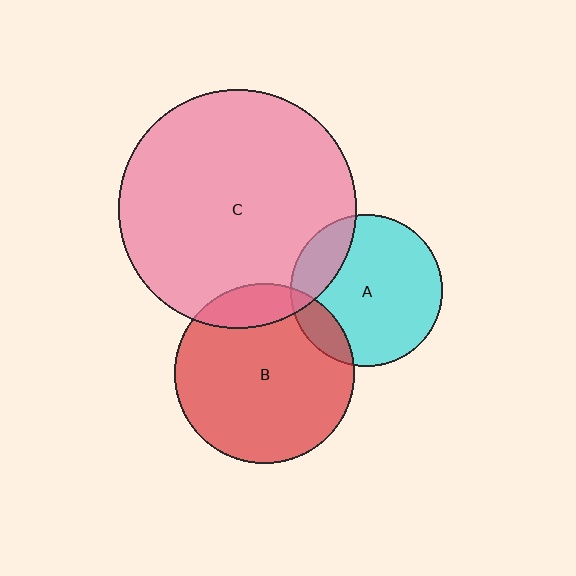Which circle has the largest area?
Circle C (pink).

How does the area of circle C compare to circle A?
Approximately 2.5 times.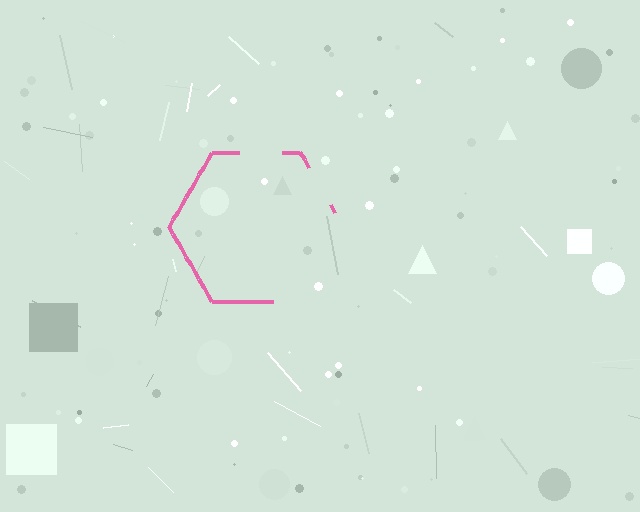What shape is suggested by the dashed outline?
The dashed outline suggests a hexagon.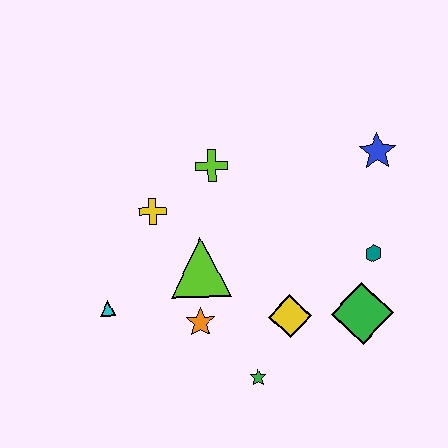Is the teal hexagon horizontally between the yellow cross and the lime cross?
No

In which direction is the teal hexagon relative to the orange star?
The teal hexagon is to the right of the orange star.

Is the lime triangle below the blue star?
Yes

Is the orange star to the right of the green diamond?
No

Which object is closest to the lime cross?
The yellow cross is closest to the lime cross.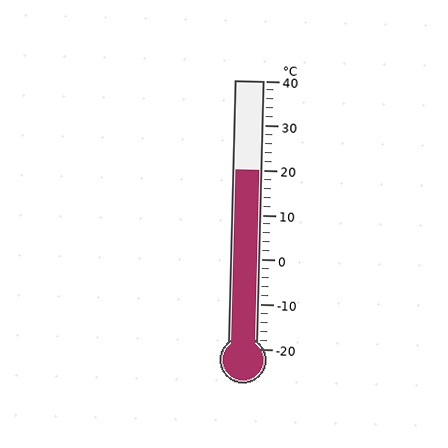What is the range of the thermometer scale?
The thermometer scale ranges from -20°C to 40°C.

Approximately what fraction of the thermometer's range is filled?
The thermometer is filled to approximately 65% of its range.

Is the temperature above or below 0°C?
The temperature is above 0°C.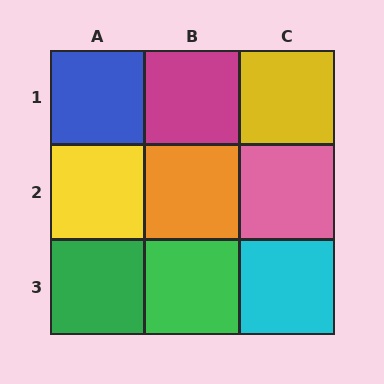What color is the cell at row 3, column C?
Cyan.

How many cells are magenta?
1 cell is magenta.